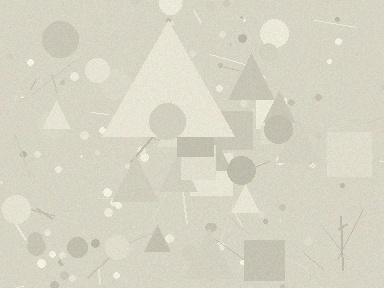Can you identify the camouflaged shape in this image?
The camouflaged shape is a triangle.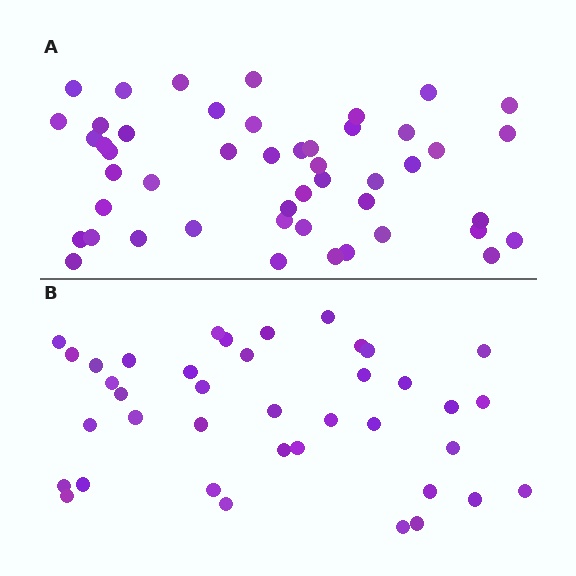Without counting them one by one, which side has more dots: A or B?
Region A (the top region) has more dots.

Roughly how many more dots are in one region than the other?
Region A has roughly 8 or so more dots than region B.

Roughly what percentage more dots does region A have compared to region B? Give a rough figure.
About 25% more.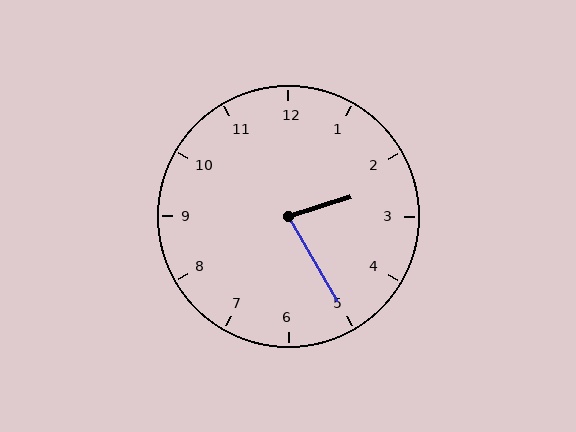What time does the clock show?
2:25.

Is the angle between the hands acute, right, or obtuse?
It is acute.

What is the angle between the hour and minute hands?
Approximately 78 degrees.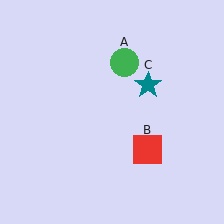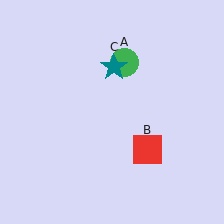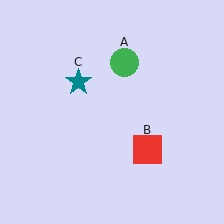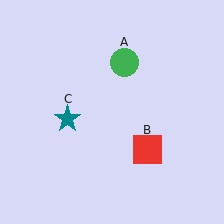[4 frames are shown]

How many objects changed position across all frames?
1 object changed position: teal star (object C).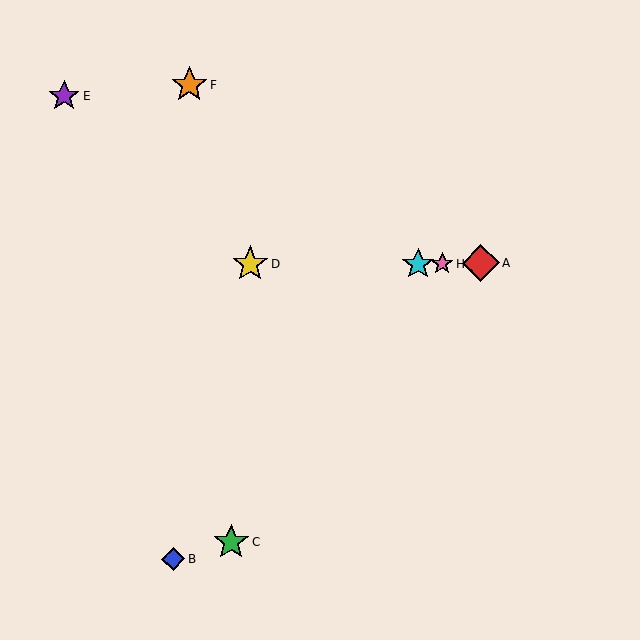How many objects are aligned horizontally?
4 objects (A, D, G, H) are aligned horizontally.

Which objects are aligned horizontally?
Objects A, D, G, H are aligned horizontally.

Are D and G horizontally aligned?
Yes, both are at y≈264.